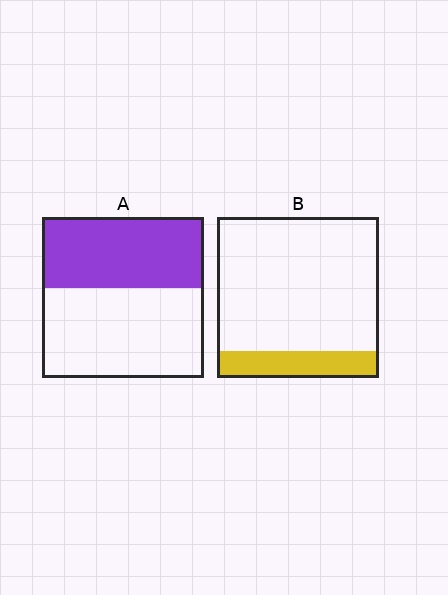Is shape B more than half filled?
No.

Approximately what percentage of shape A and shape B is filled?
A is approximately 45% and B is approximately 15%.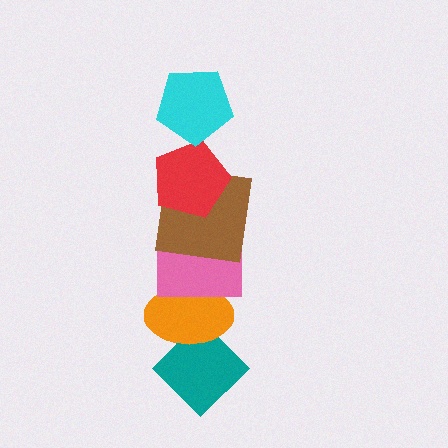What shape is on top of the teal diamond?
The orange ellipse is on top of the teal diamond.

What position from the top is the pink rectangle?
The pink rectangle is 4th from the top.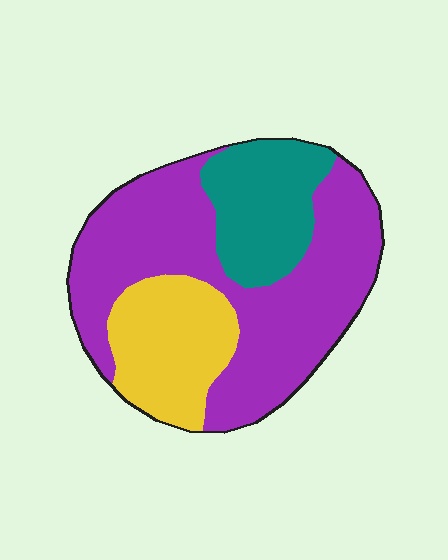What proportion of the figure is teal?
Teal covers about 20% of the figure.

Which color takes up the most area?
Purple, at roughly 55%.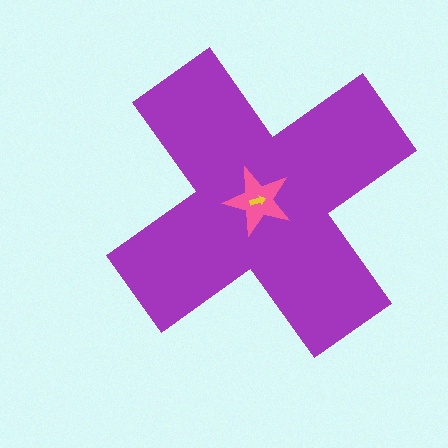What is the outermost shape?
The purple cross.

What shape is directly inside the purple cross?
The pink star.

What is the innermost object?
The yellow arrow.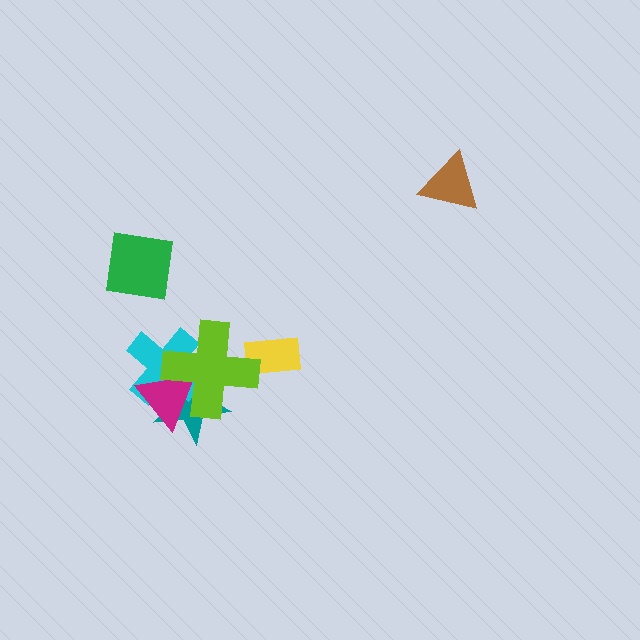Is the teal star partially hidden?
Yes, it is partially covered by another shape.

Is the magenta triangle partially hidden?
Yes, it is partially covered by another shape.